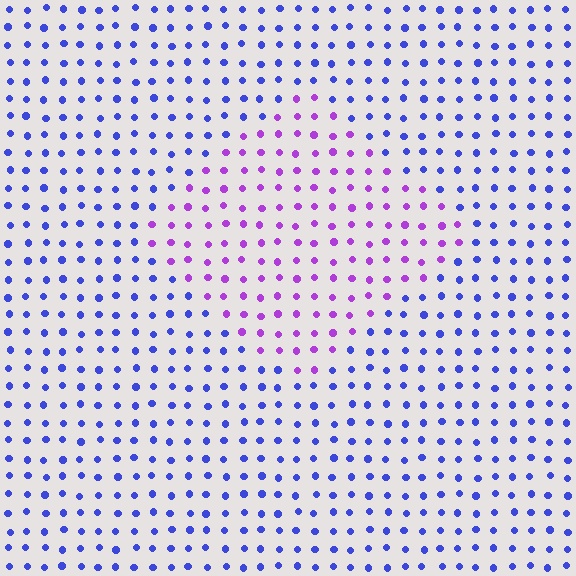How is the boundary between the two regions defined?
The boundary is defined purely by a slight shift in hue (about 48 degrees). Spacing, size, and orientation are identical on both sides.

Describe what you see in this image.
The image is filled with small blue elements in a uniform arrangement. A diamond-shaped region is visible where the elements are tinted to a slightly different hue, forming a subtle color boundary.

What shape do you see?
I see a diamond.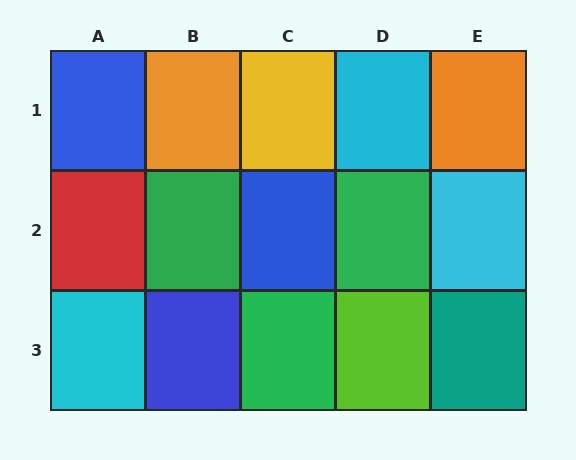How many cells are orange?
2 cells are orange.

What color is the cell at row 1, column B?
Orange.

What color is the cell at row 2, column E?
Cyan.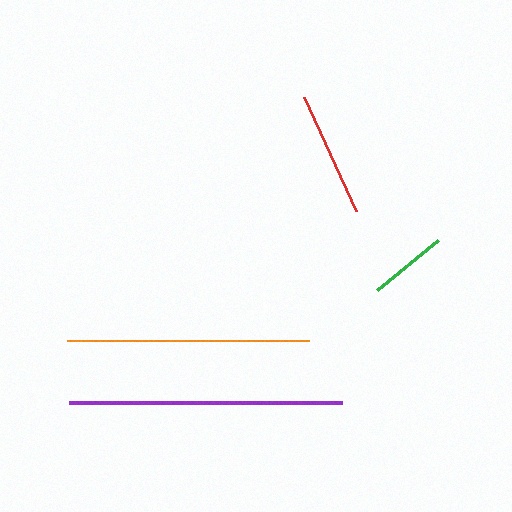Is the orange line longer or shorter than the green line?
The orange line is longer than the green line.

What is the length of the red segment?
The red segment is approximately 125 pixels long.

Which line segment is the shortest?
The green line is the shortest at approximately 79 pixels.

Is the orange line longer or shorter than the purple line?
The purple line is longer than the orange line.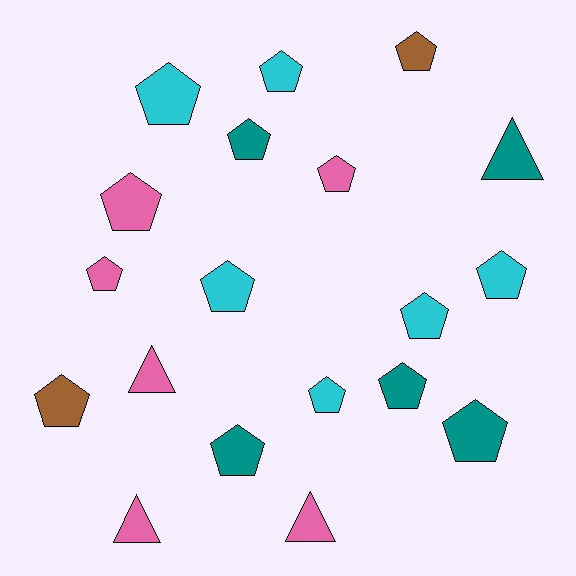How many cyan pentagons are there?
There are 6 cyan pentagons.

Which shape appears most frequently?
Pentagon, with 15 objects.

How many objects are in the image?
There are 19 objects.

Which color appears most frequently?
Pink, with 6 objects.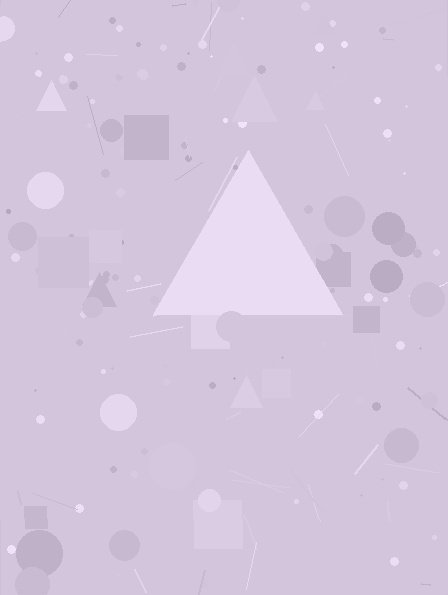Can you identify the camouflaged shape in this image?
The camouflaged shape is a triangle.